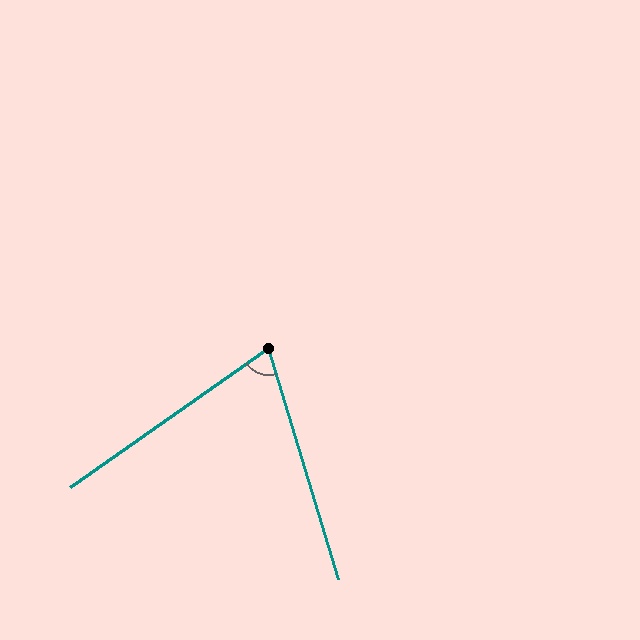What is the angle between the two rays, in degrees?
Approximately 72 degrees.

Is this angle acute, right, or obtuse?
It is acute.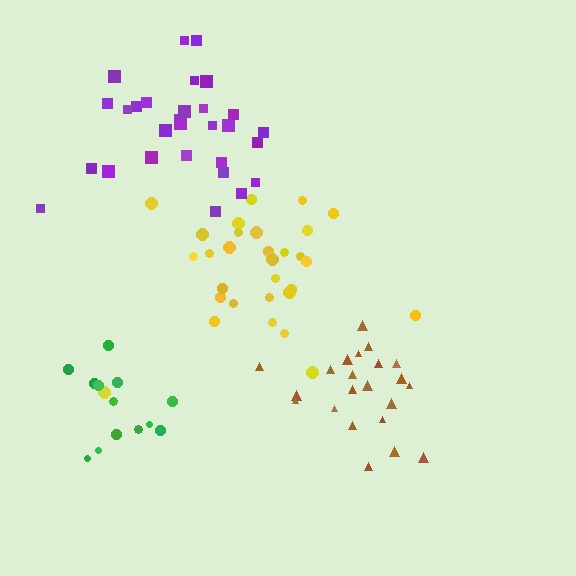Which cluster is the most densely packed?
Brown.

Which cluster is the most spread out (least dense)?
Green.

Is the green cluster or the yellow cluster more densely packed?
Yellow.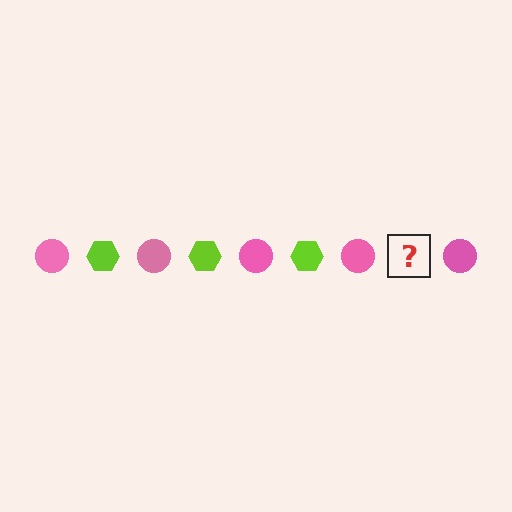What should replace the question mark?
The question mark should be replaced with a lime hexagon.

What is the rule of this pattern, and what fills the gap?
The rule is that the pattern alternates between pink circle and lime hexagon. The gap should be filled with a lime hexagon.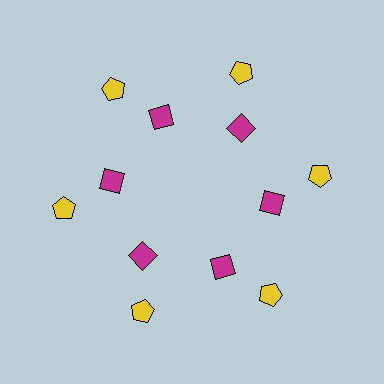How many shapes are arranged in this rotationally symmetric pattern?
There are 12 shapes, arranged in 6 groups of 2.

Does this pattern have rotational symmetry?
Yes, this pattern has 6-fold rotational symmetry. It looks the same after rotating 60 degrees around the center.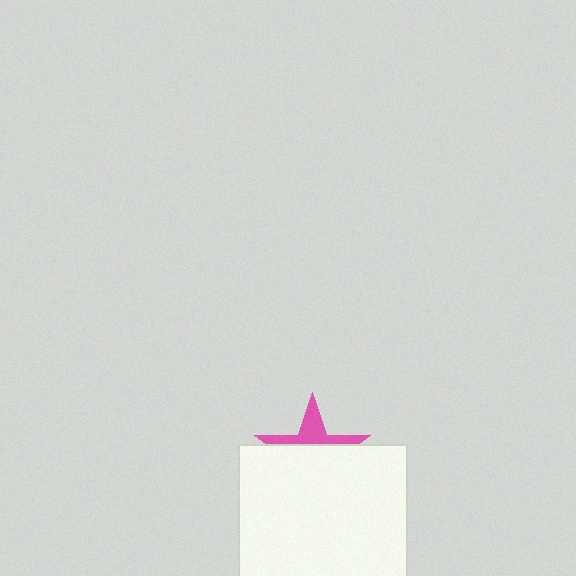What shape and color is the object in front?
The object in front is a white square.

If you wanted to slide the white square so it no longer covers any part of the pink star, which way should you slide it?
Slide it down — that is the most direct way to separate the two shapes.